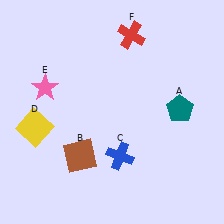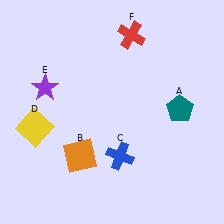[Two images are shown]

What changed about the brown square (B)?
In Image 1, B is brown. In Image 2, it changed to orange.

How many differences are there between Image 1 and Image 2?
There are 2 differences between the two images.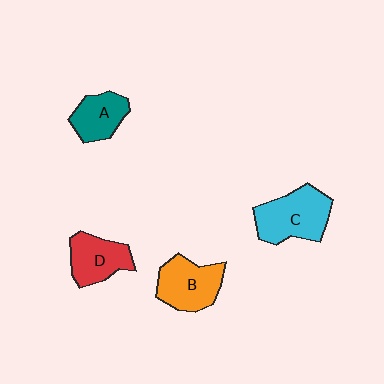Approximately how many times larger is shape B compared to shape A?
Approximately 1.4 times.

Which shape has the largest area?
Shape C (cyan).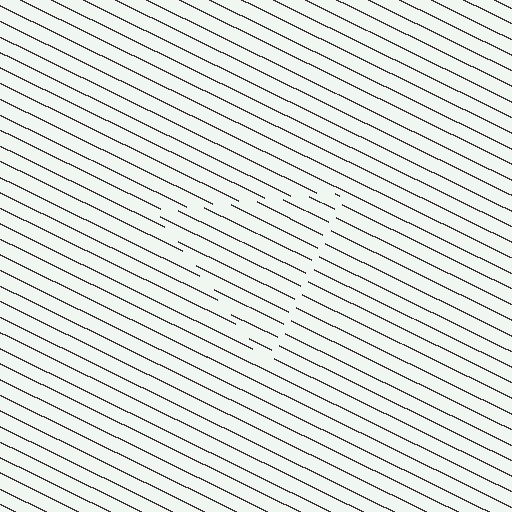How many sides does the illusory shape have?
3 sides — the line-ends trace a triangle.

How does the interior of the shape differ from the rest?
The interior of the shape contains the same grating, shifted by half a period — the contour is defined by the phase discontinuity where line-ends from the inner and outer gratings abut.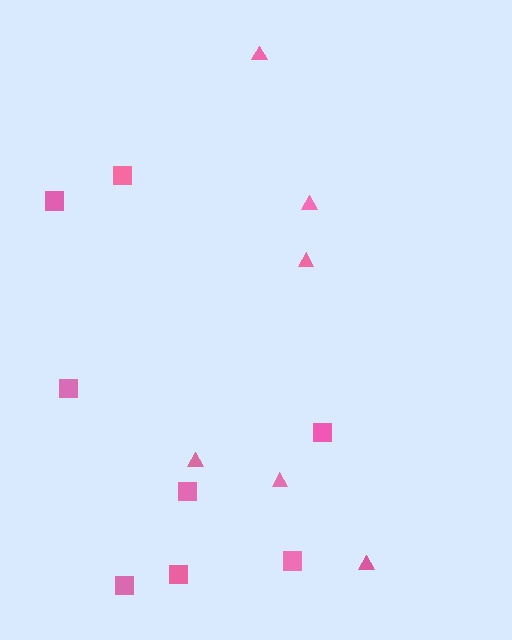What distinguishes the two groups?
There are 2 groups: one group of triangles (6) and one group of squares (8).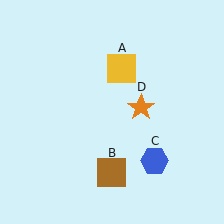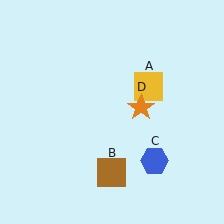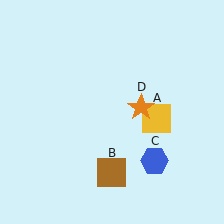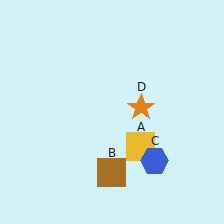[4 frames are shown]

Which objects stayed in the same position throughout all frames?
Brown square (object B) and blue hexagon (object C) and orange star (object D) remained stationary.